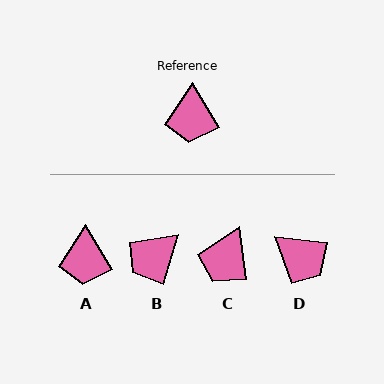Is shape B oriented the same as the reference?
No, it is off by about 47 degrees.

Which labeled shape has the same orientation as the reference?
A.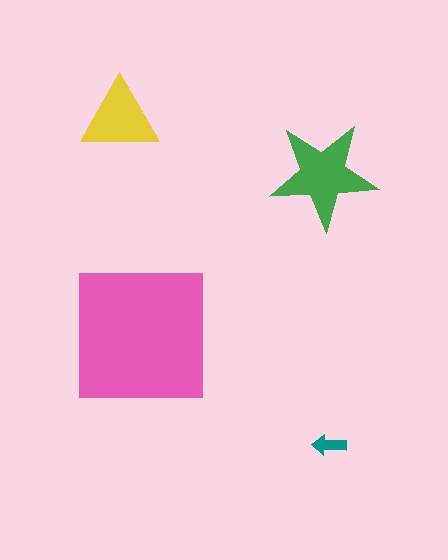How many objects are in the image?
There are 4 objects in the image.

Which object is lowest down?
The teal arrow is bottommost.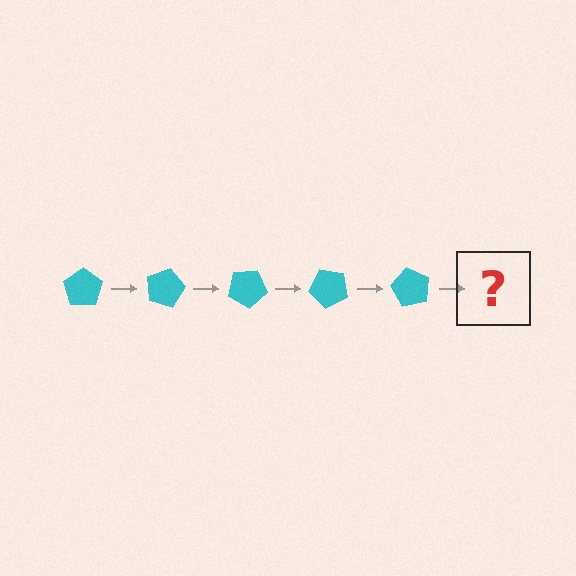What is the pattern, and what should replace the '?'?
The pattern is that the pentagon rotates 15 degrees each step. The '?' should be a cyan pentagon rotated 75 degrees.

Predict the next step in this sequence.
The next step is a cyan pentagon rotated 75 degrees.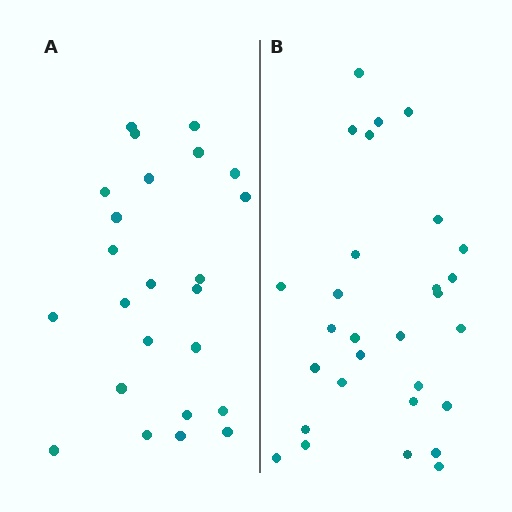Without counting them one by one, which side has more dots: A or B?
Region B (the right region) has more dots.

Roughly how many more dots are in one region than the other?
Region B has about 5 more dots than region A.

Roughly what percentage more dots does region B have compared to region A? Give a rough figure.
About 20% more.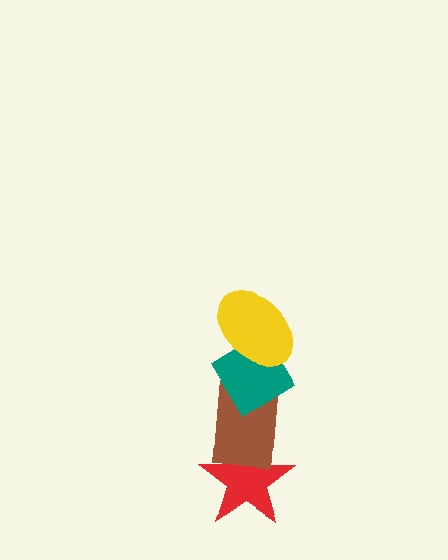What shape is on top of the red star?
The brown rectangle is on top of the red star.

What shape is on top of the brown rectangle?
The teal diamond is on top of the brown rectangle.